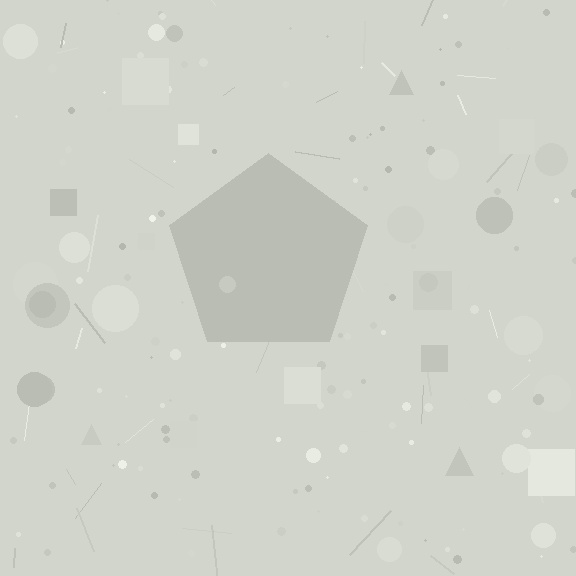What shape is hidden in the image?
A pentagon is hidden in the image.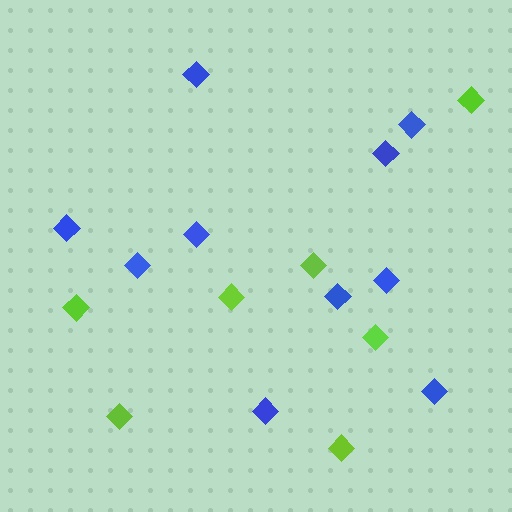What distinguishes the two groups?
There are 2 groups: one group of lime diamonds (7) and one group of blue diamonds (10).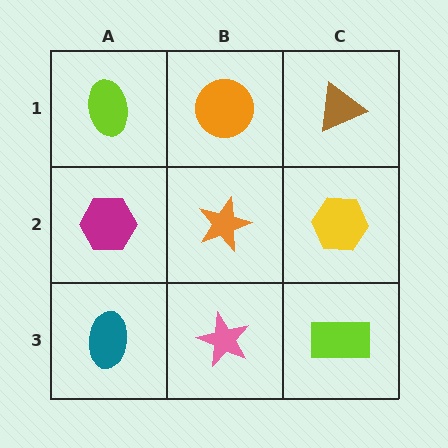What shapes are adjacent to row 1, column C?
A yellow hexagon (row 2, column C), an orange circle (row 1, column B).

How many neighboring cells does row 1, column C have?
2.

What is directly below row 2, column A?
A teal ellipse.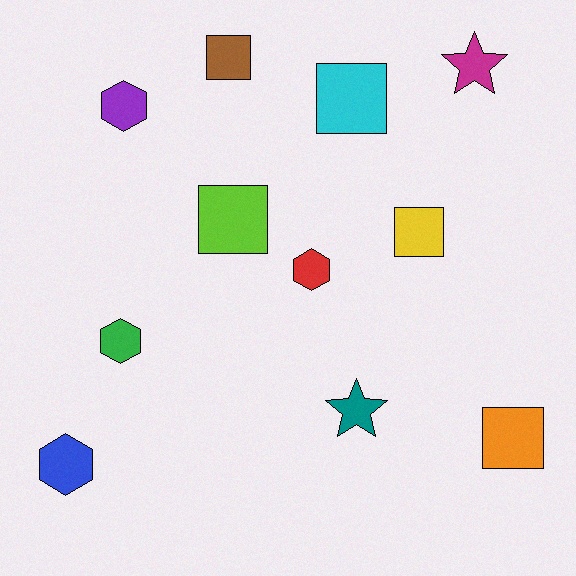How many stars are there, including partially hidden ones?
There are 2 stars.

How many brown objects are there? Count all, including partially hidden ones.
There is 1 brown object.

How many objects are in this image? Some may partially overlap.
There are 11 objects.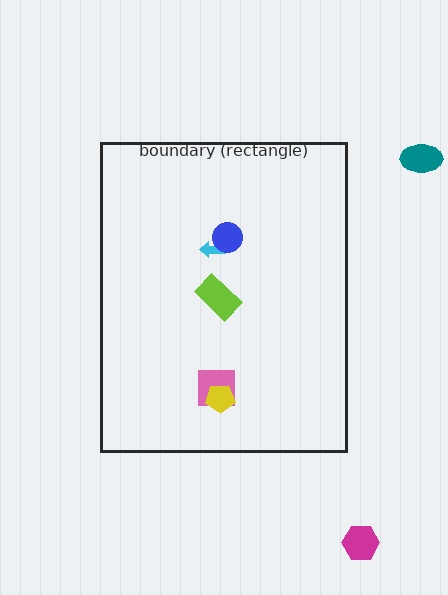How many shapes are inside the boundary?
5 inside, 2 outside.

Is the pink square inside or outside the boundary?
Inside.